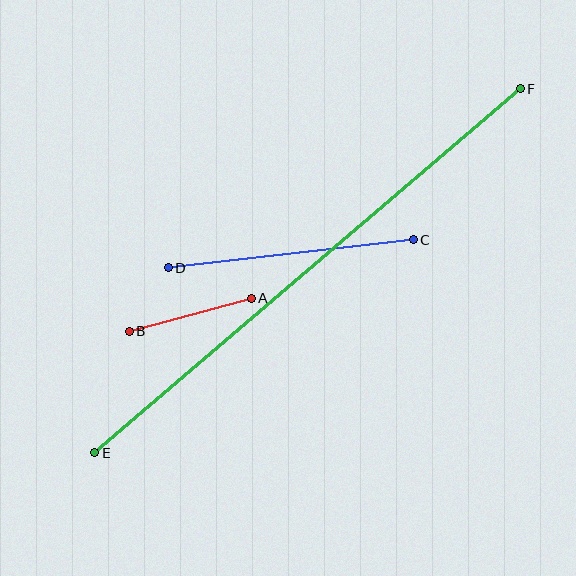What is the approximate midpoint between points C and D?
The midpoint is at approximately (291, 254) pixels.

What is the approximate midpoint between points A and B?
The midpoint is at approximately (190, 315) pixels.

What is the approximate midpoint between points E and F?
The midpoint is at approximately (307, 271) pixels.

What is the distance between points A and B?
The distance is approximately 126 pixels.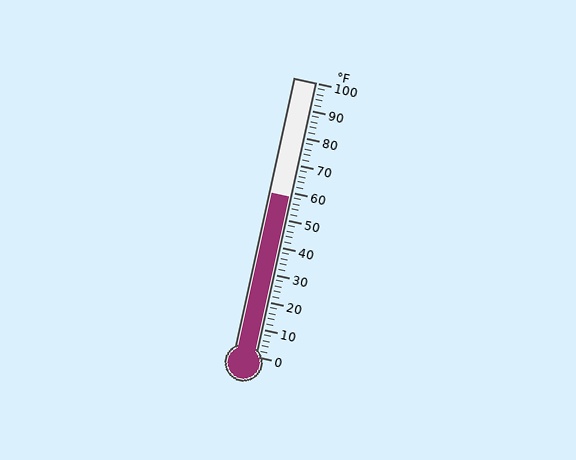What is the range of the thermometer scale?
The thermometer scale ranges from 0°F to 100°F.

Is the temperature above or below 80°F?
The temperature is below 80°F.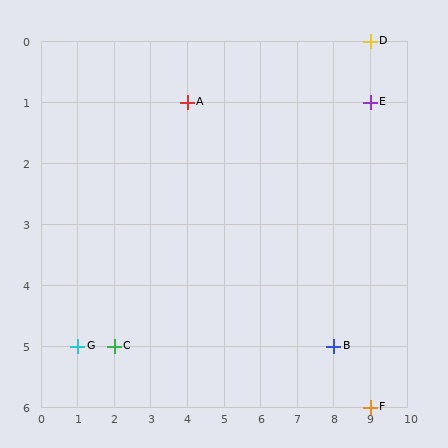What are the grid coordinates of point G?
Point G is at grid coordinates (1, 5).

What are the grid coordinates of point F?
Point F is at grid coordinates (9, 6).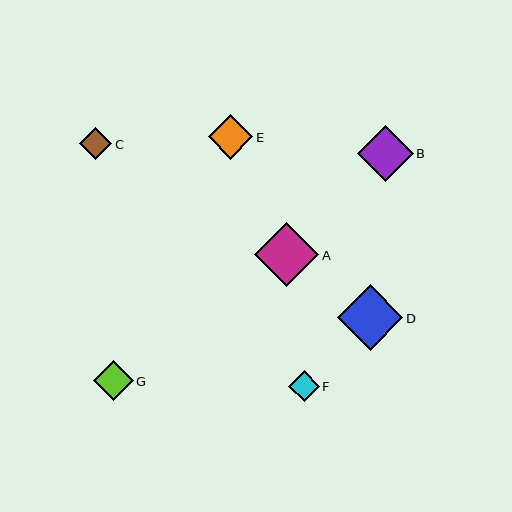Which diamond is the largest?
Diamond D is the largest with a size of approximately 65 pixels.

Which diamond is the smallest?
Diamond F is the smallest with a size of approximately 31 pixels.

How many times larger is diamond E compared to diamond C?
Diamond E is approximately 1.4 times the size of diamond C.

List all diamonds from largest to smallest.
From largest to smallest: D, A, B, E, G, C, F.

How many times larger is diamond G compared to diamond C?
Diamond G is approximately 1.2 times the size of diamond C.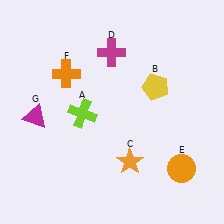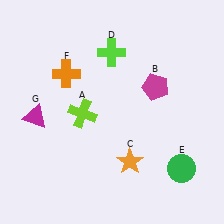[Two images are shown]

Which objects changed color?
B changed from yellow to magenta. D changed from magenta to lime. E changed from orange to green.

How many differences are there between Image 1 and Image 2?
There are 3 differences between the two images.